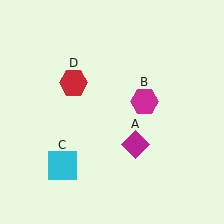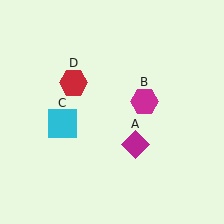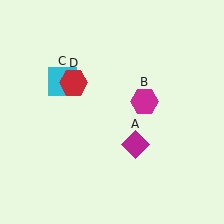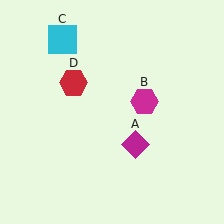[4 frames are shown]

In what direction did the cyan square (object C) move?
The cyan square (object C) moved up.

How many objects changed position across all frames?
1 object changed position: cyan square (object C).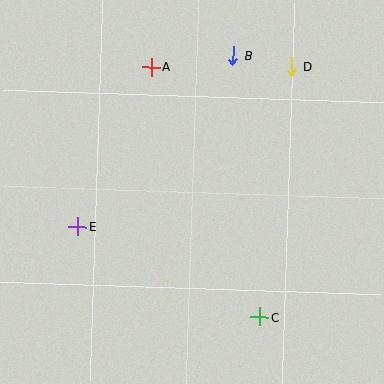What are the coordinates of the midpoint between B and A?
The midpoint between B and A is at (192, 61).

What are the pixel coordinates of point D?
Point D is at (292, 66).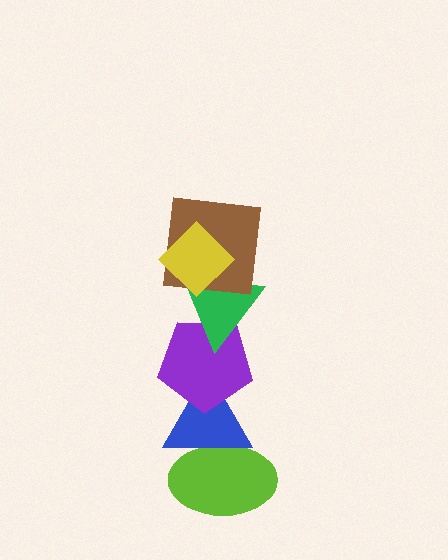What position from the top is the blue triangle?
The blue triangle is 5th from the top.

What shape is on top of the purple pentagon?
The green triangle is on top of the purple pentagon.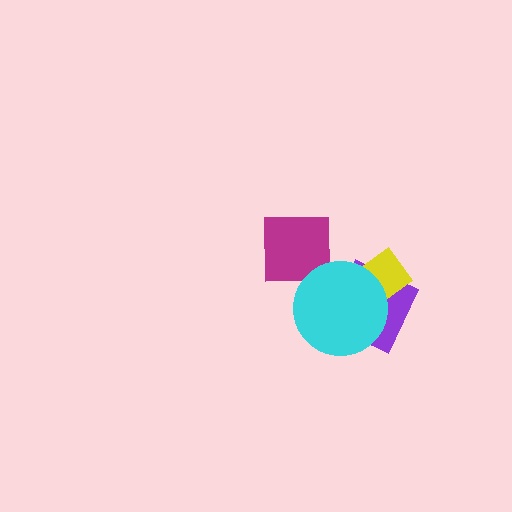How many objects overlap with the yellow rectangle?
2 objects overlap with the yellow rectangle.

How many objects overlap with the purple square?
2 objects overlap with the purple square.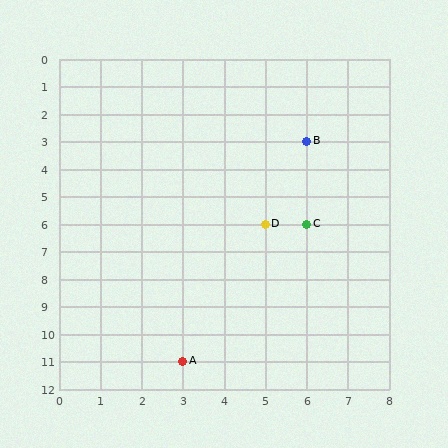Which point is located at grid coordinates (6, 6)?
Point C is at (6, 6).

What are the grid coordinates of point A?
Point A is at grid coordinates (3, 11).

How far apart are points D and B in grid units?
Points D and B are 1 column and 3 rows apart (about 3.2 grid units diagonally).